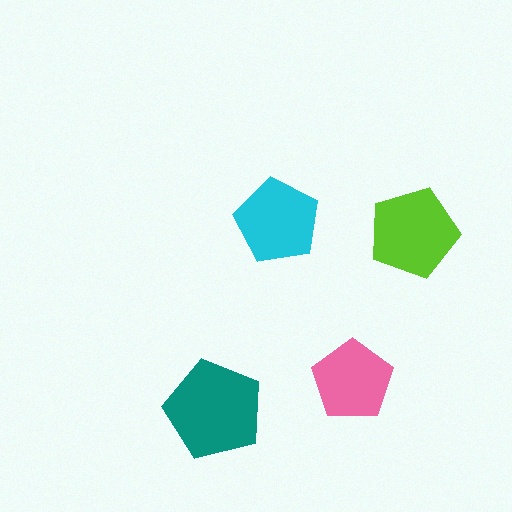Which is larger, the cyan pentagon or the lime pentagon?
The lime one.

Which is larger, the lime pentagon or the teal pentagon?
The teal one.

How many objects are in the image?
There are 4 objects in the image.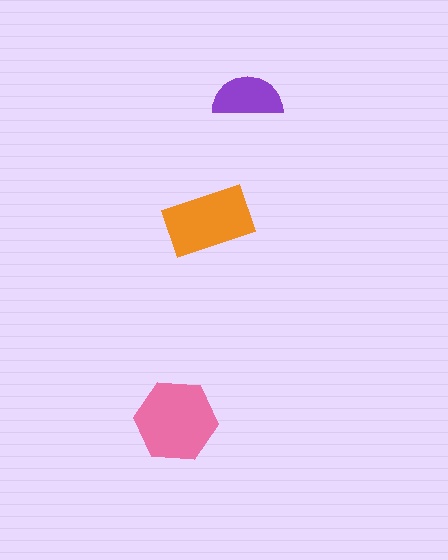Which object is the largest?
The pink hexagon.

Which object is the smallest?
The purple semicircle.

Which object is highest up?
The purple semicircle is topmost.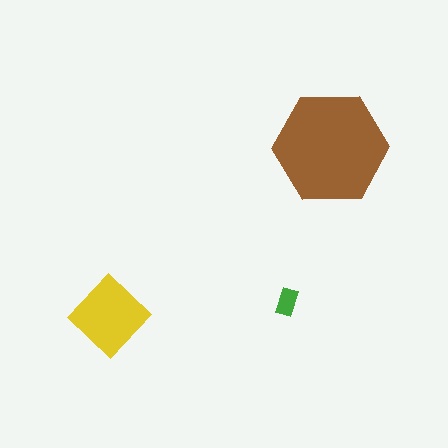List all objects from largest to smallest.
The brown hexagon, the yellow diamond, the green rectangle.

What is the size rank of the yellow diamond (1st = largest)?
2nd.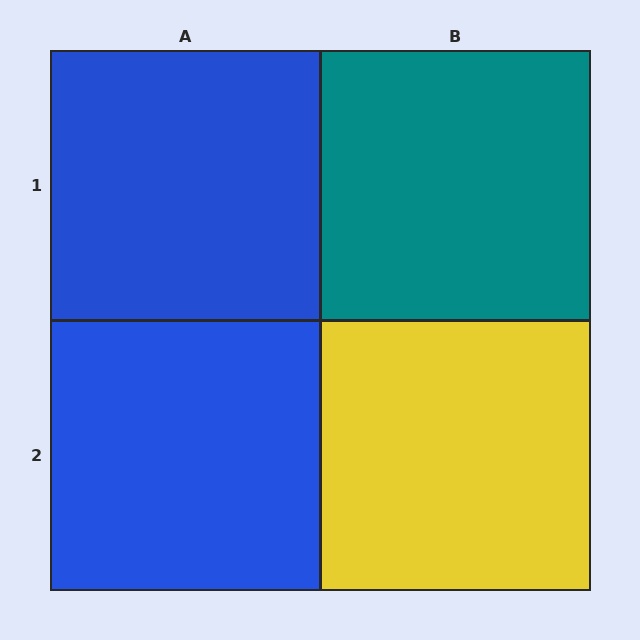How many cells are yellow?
1 cell is yellow.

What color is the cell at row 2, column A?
Blue.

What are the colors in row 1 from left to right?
Blue, teal.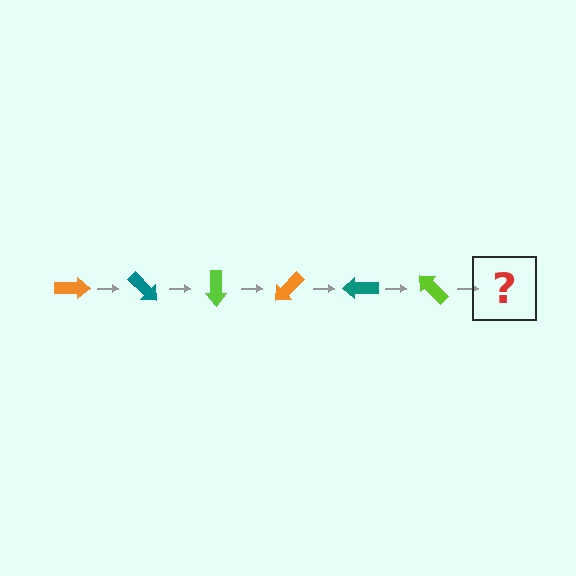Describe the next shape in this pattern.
It should be an orange arrow, rotated 270 degrees from the start.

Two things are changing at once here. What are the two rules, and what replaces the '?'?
The two rules are that it rotates 45 degrees each step and the color cycles through orange, teal, and lime. The '?' should be an orange arrow, rotated 270 degrees from the start.